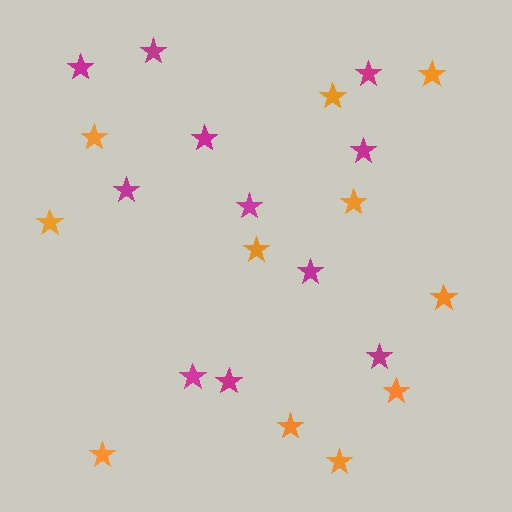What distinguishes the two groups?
There are 2 groups: one group of orange stars (11) and one group of magenta stars (11).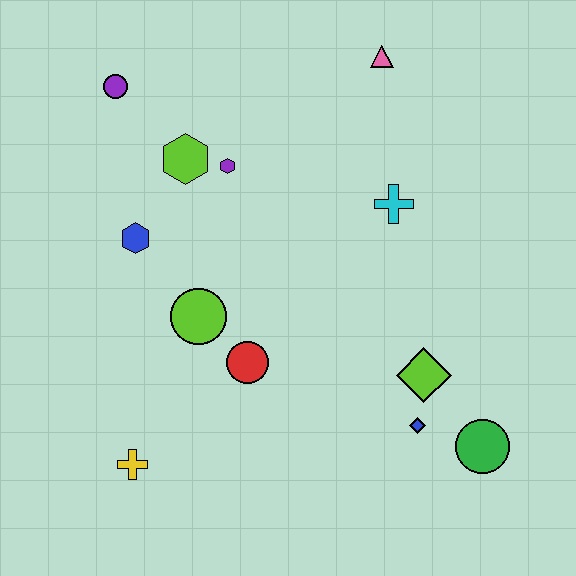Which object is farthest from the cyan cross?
The yellow cross is farthest from the cyan cross.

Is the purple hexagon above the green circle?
Yes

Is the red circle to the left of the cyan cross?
Yes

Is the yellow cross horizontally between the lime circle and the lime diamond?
No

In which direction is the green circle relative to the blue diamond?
The green circle is to the right of the blue diamond.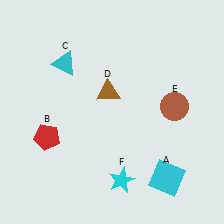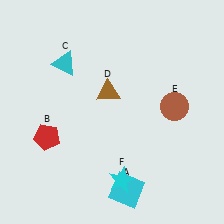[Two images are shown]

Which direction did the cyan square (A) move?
The cyan square (A) moved left.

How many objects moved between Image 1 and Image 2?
1 object moved between the two images.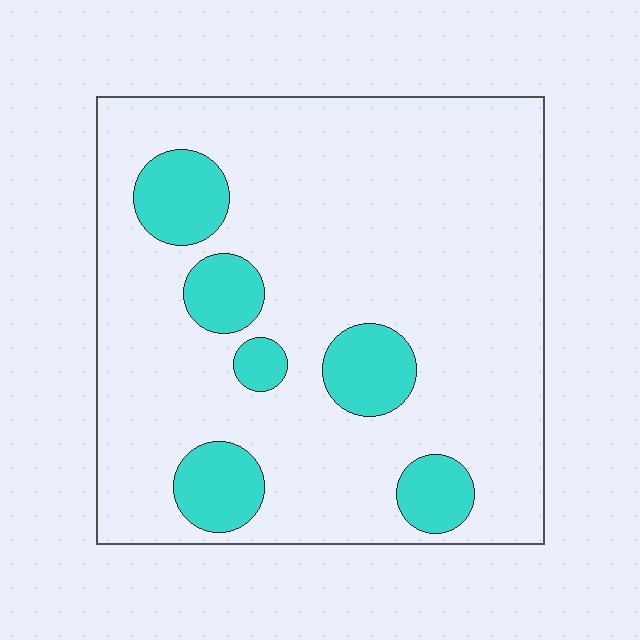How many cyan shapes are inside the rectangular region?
6.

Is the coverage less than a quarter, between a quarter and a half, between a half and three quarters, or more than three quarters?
Less than a quarter.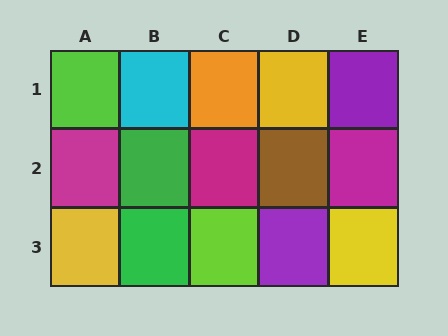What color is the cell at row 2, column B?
Green.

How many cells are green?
2 cells are green.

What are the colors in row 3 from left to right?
Yellow, green, lime, purple, yellow.